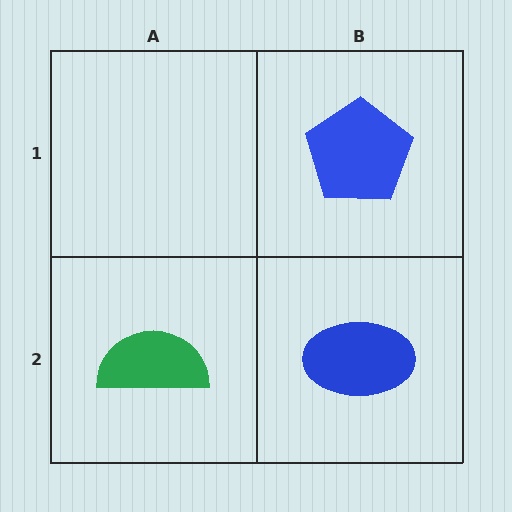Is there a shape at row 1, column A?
No, that cell is empty.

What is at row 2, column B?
A blue ellipse.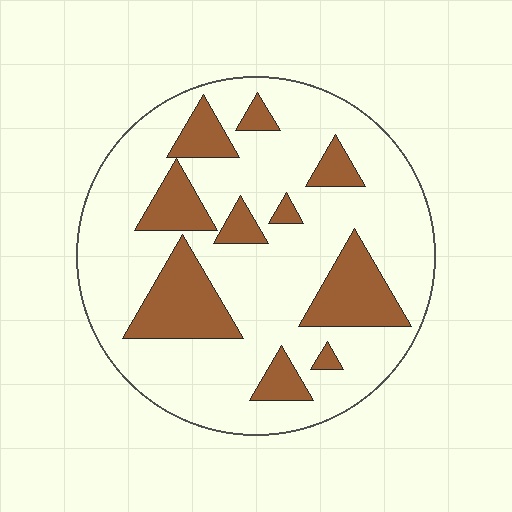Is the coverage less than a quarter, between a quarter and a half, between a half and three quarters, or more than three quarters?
Less than a quarter.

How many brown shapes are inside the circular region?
10.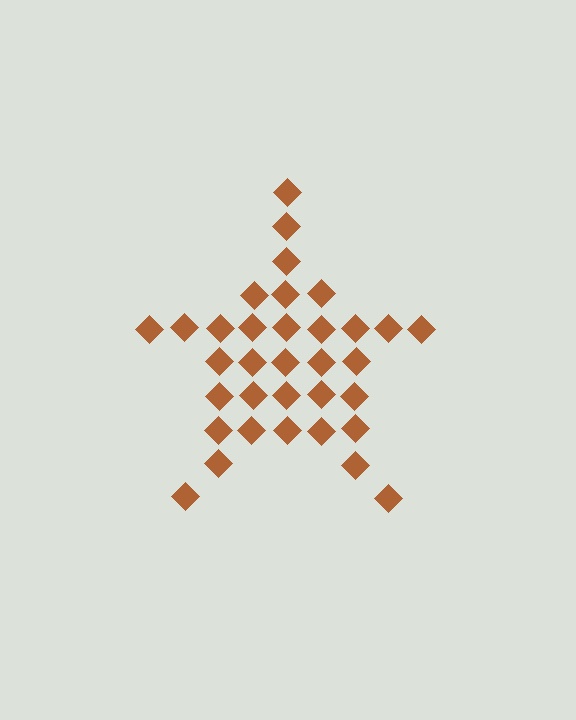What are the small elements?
The small elements are diamonds.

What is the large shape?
The large shape is a star.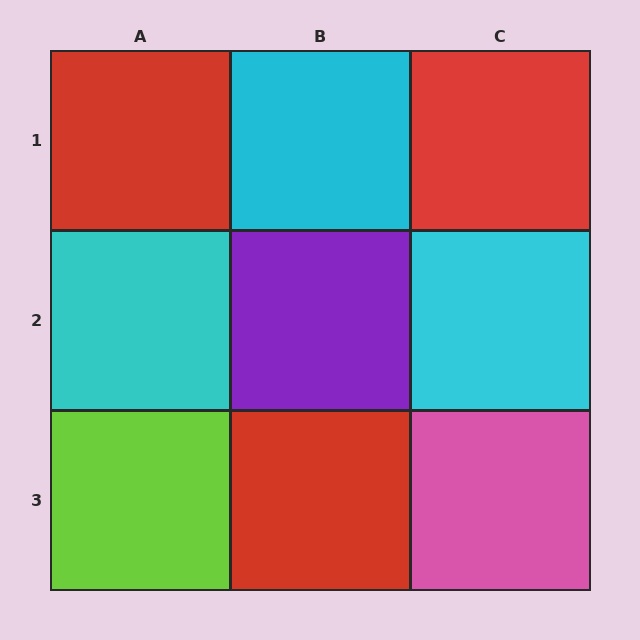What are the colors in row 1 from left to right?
Red, cyan, red.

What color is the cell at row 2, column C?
Cyan.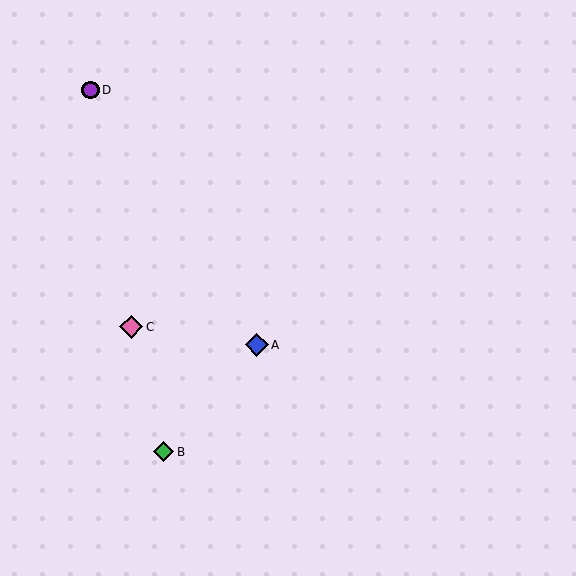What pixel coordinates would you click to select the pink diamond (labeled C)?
Click at (131, 327) to select the pink diamond C.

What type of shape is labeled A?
Shape A is a blue diamond.